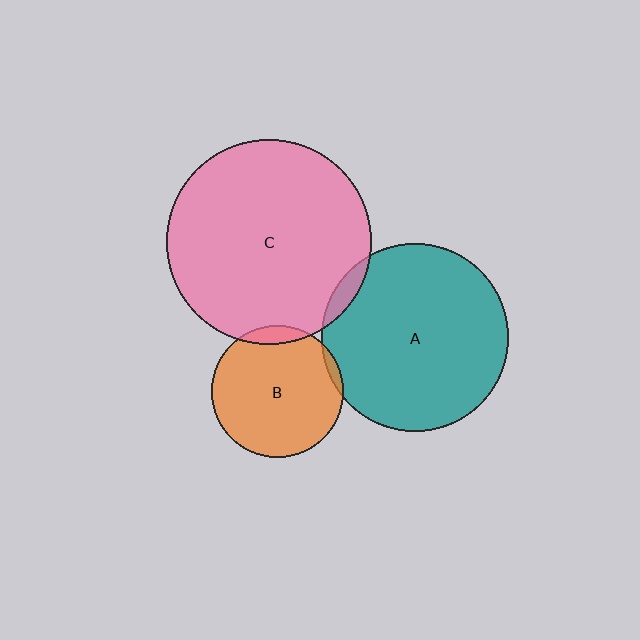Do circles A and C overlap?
Yes.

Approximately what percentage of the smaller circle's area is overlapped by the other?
Approximately 5%.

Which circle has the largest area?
Circle C (pink).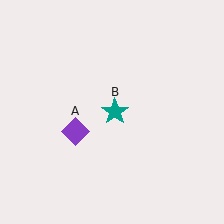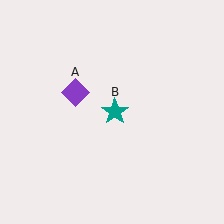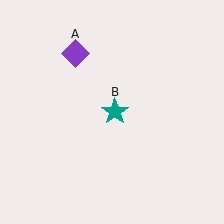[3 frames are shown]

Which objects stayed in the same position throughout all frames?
Teal star (object B) remained stationary.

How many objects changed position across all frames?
1 object changed position: purple diamond (object A).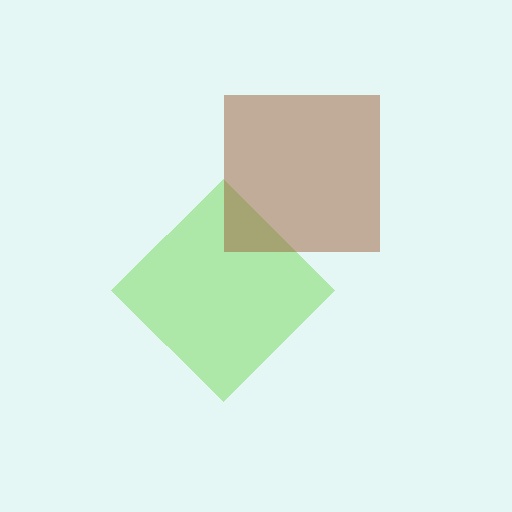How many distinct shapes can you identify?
There are 2 distinct shapes: a lime diamond, a brown square.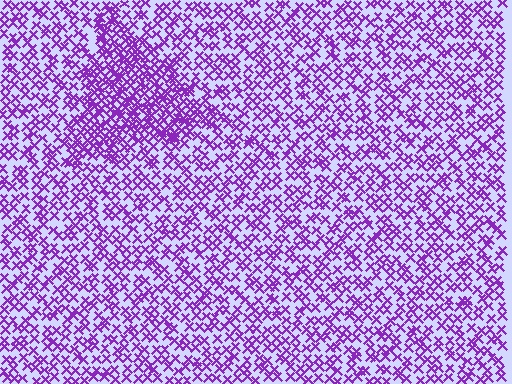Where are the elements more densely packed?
The elements are more densely packed inside the triangle boundary.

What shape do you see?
I see a triangle.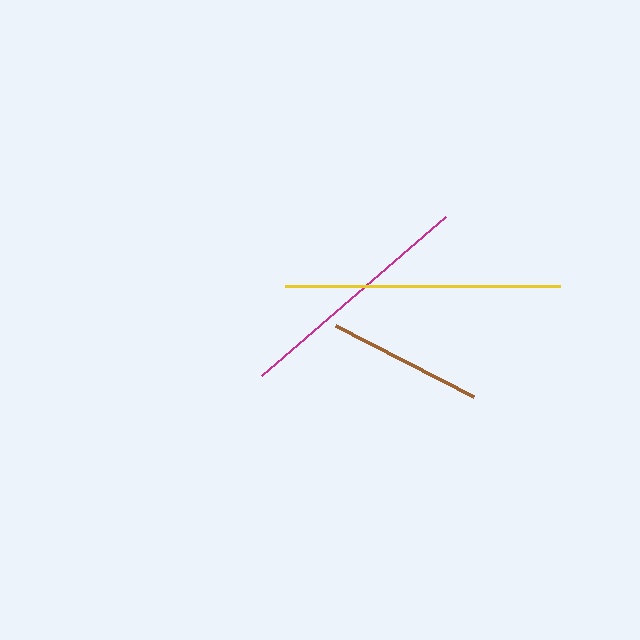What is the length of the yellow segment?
The yellow segment is approximately 275 pixels long.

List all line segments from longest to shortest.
From longest to shortest: yellow, magenta, brown.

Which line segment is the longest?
The yellow line is the longest at approximately 275 pixels.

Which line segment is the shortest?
The brown line is the shortest at approximately 156 pixels.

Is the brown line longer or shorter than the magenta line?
The magenta line is longer than the brown line.